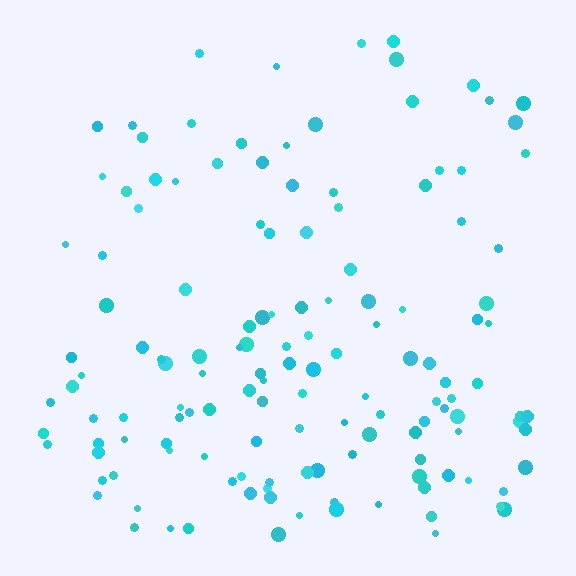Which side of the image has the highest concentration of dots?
The bottom.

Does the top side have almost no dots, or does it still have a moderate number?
Still a moderate number, just noticeably fewer than the bottom.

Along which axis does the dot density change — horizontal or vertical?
Vertical.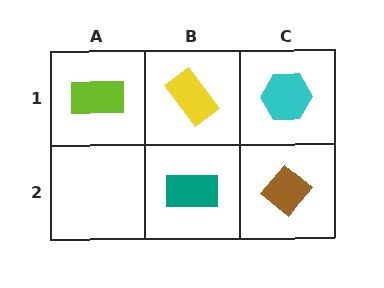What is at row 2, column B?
A teal rectangle.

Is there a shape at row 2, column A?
No, that cell is empty.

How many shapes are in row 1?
3 shapes.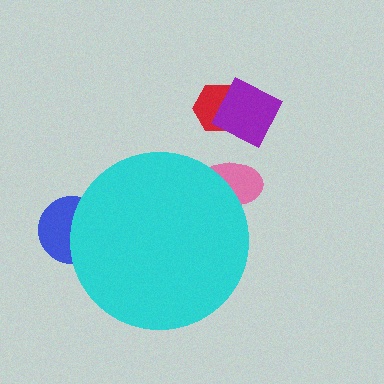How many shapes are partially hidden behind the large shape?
2 shapes are partially hidden.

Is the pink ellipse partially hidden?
Yes, the pink ellipse is partially hidden behind the cyan circle.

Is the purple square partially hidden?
No, the purple square is fully visible.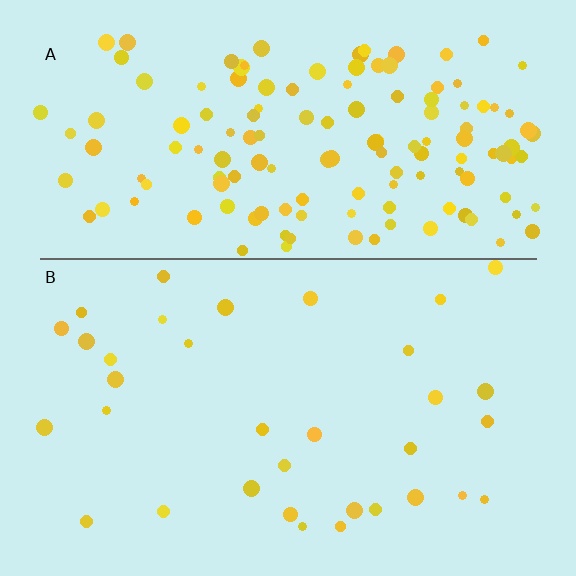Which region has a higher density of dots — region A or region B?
A (the top).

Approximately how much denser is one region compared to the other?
Approximately 4.3× — region A over region B.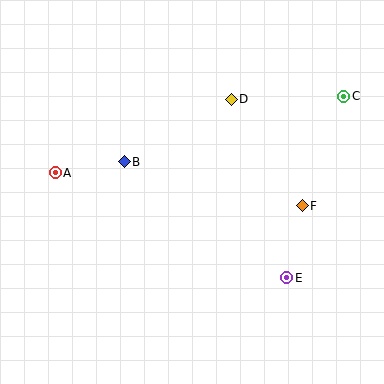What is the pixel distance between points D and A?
The distance between D and A is 191 pixels.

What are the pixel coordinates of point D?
Point D is at (231, 99).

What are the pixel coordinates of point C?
Point C is at (344, 96).